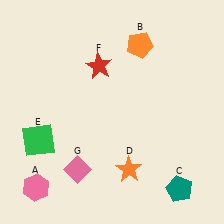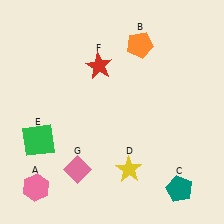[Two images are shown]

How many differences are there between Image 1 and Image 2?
There is 1 difference between the two images.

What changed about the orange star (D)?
In Image 1, D is orange. In Image 2, it changed to yellow.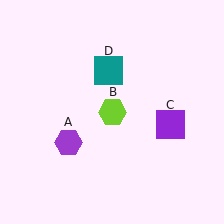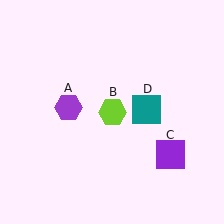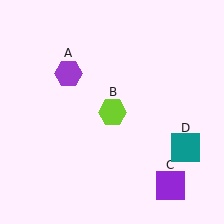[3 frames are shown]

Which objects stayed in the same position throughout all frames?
Lime hexagon (object B) remained stationary.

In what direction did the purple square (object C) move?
The purple square (object C) moved down.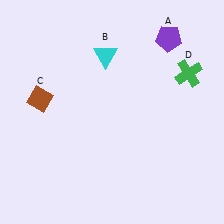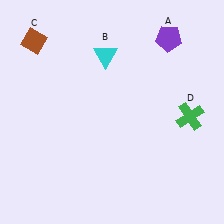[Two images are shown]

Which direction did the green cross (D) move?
The green cross (D) moved down.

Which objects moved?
The objects that moved are: the brown diamond (C), the green cross (D).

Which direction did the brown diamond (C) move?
The brown diamond (C) moved up.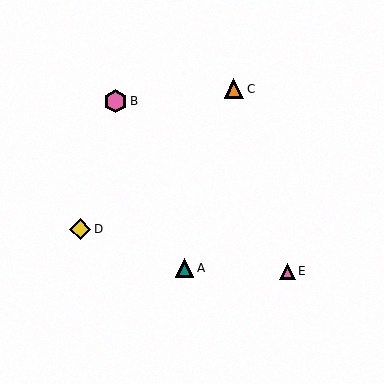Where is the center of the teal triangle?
The center of the teal triangle is at (184, 268).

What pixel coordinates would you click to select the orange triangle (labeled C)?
Click at (234, 89) to select the orange triangle C.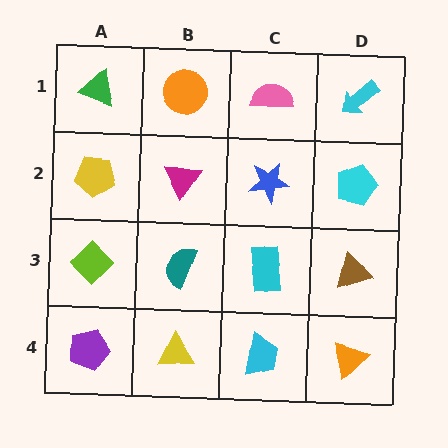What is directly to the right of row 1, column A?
An orange circle.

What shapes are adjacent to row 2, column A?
A green triangle (row 1, column A), a lime diamond (row 3, column A), a magenta triangle (row 2, column B).